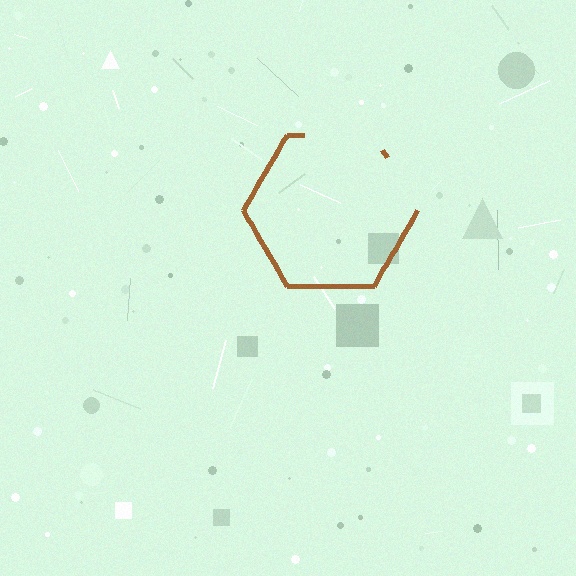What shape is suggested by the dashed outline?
The dashed outline suggests a hexagon.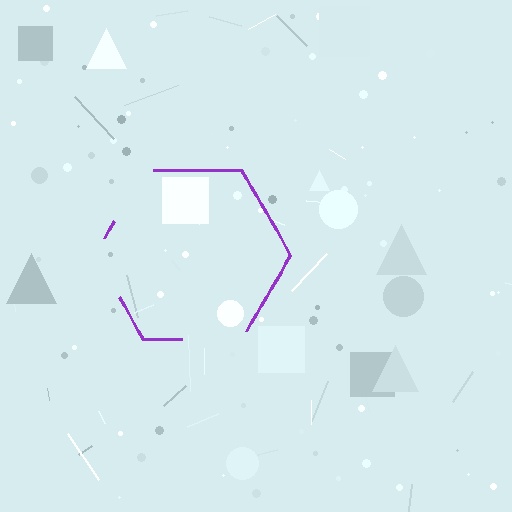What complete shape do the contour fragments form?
The contour fragments form a hexagon.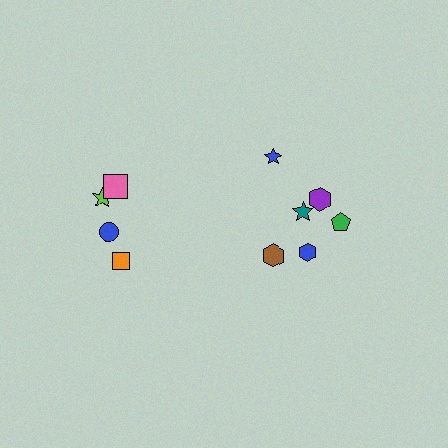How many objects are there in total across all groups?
There are 10 objects.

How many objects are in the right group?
There are 6 objects.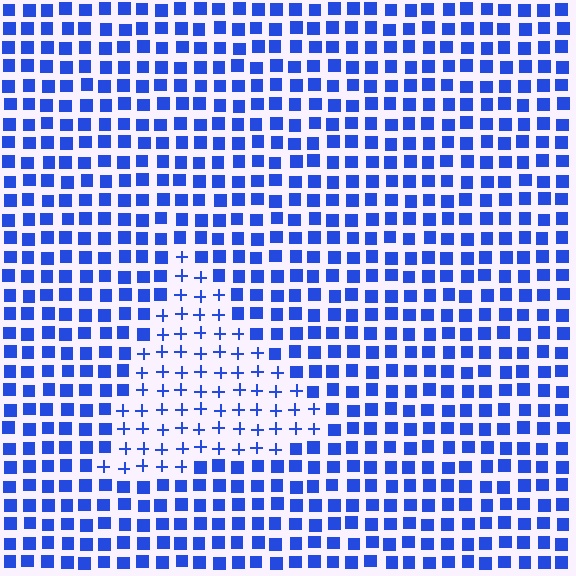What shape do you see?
I see a triangle.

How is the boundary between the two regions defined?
The boundary is defined by a change in element shape: plus signs inside vs. squares outside. All elements share the same color and spacing.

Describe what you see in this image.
The image is filled with small blue elements arranged in a uniform grid. A triangle-shaped region contains plus signs, while the surrounding area contains squares. The boundary is defined purely by the change in element shape.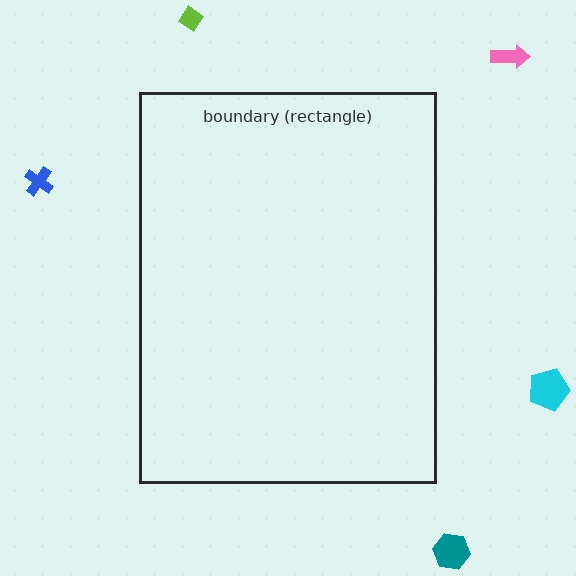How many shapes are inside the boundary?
0 inside, 5 outside.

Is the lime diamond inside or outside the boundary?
Outside.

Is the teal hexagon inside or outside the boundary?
Outside.